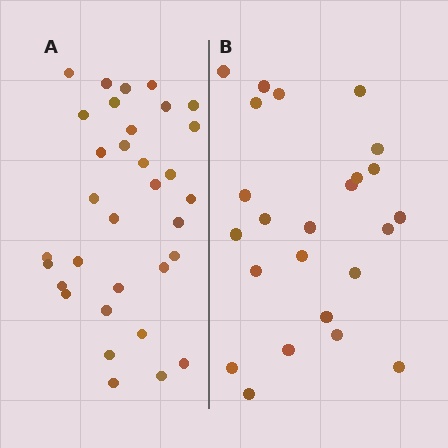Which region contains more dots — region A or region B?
Region A (the left region) has more dots.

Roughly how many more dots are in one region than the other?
Region A has roughly 8 or so more dots than region B.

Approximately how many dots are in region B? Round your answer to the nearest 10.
About 20 dots. (The exact count is 24, which rounds to 20.)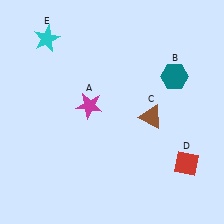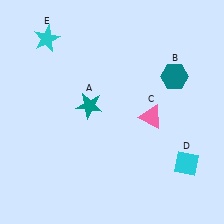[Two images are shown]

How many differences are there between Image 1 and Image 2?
There are 3 differences between the two images.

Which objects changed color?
A changed from magenta to teal. C changed from brown to pink. D changed from red to cyan.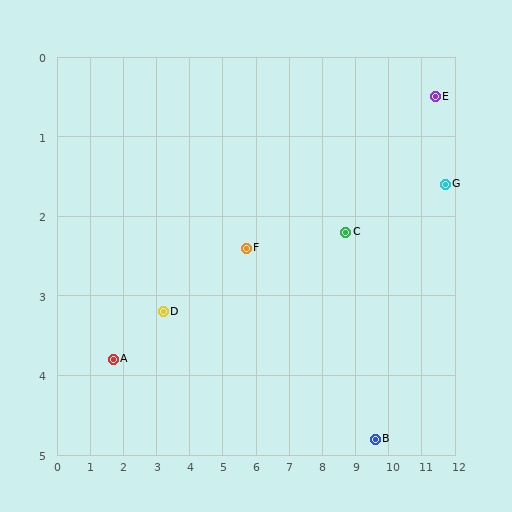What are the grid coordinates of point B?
Point B is at approximately (9.6, 4.8).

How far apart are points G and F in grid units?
Points G and F are about 6.1 grid units apart.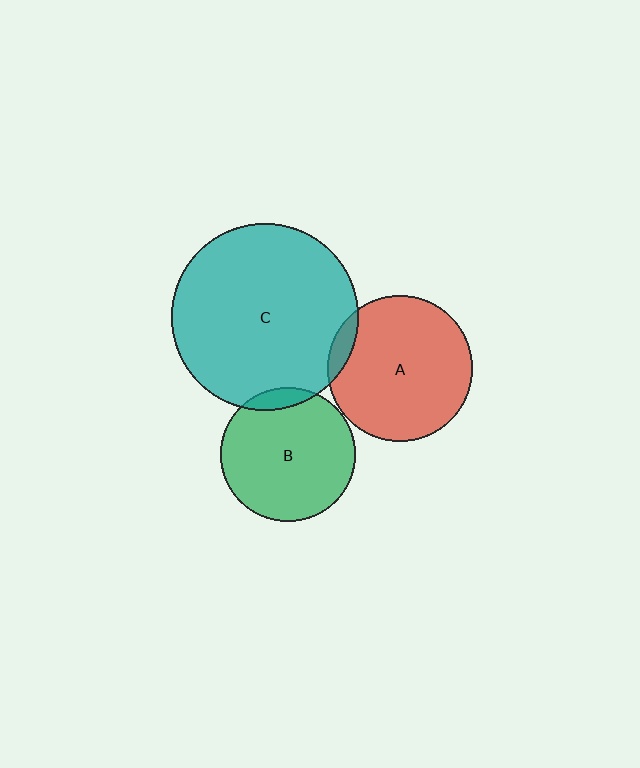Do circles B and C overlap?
Yes.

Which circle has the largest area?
Circle C (teal).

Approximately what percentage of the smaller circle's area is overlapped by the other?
Approximately 5%.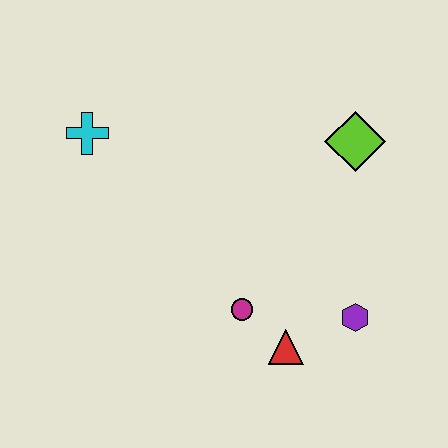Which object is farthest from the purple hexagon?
The cyan cross is farthest from the purple hexagon.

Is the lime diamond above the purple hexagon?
Yes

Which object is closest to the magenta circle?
The red triangle is closest to the magenta circle.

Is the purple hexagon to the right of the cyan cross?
Yes